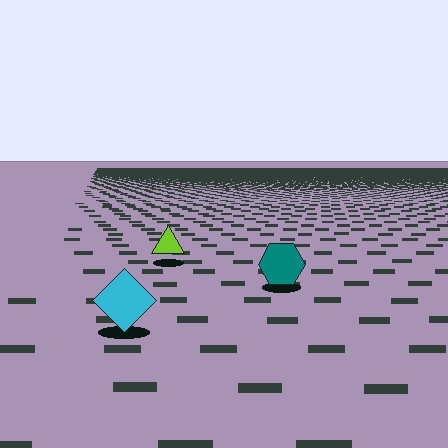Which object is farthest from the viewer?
The lime triangle is farthest from the viewer. It appears smaller and the ground texture around it is denser.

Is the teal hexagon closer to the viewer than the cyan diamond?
No. The cyan diamond is closer — you can tell from the texture gradient: the ground texture is coarser near it.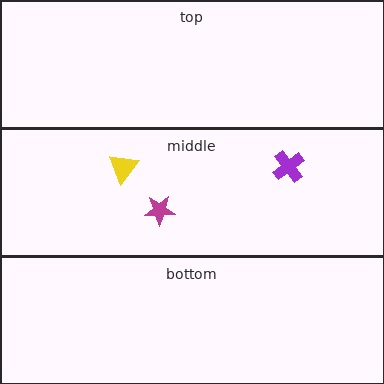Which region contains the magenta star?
The middle region.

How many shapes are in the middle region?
3.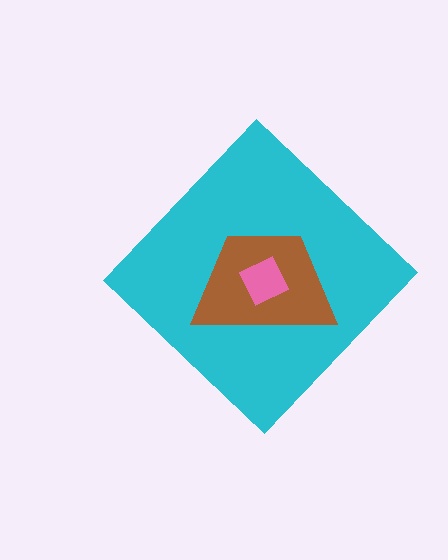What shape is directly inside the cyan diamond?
The brown trapezoid.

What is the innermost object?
The pink square.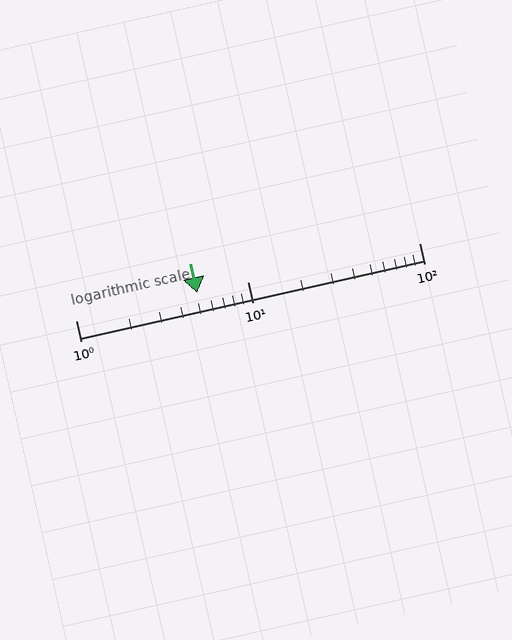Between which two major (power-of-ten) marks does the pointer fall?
The pointer is between 1 and 10.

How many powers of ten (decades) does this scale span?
The scale spans 2 decades, from 1 to 100.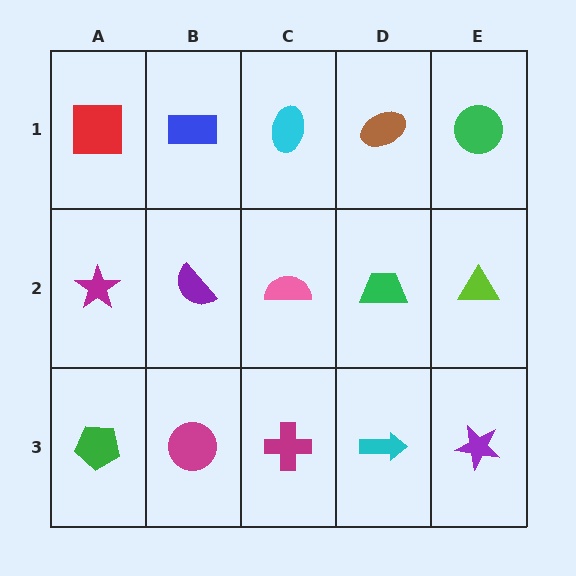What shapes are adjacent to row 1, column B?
A purple semicircle (row 2, column B), a red square (row 1, column A), a cyan ellipse (row 1, column C).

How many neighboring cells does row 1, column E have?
2.